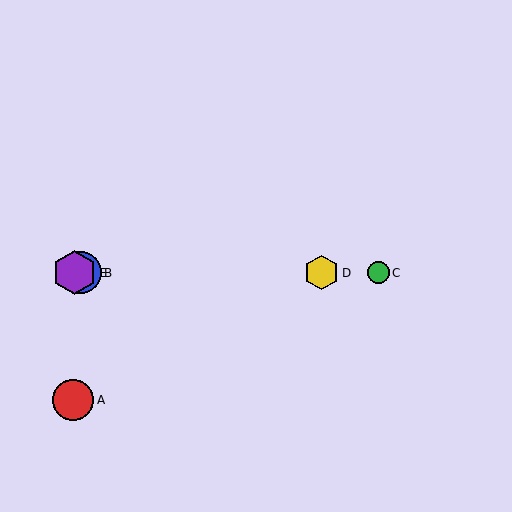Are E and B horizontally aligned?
Yes, both are at y≈273.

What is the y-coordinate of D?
Object D is at y≈273.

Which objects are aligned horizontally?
Objects B, C, D, E are aligned horizontally.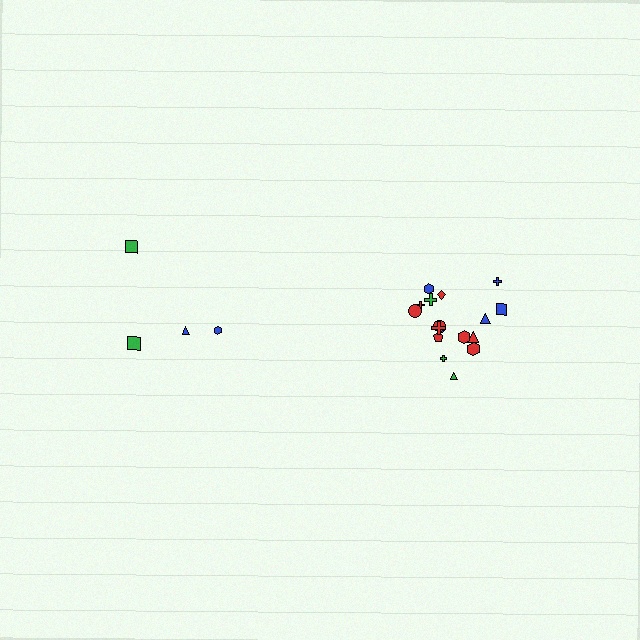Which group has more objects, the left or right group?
The right group.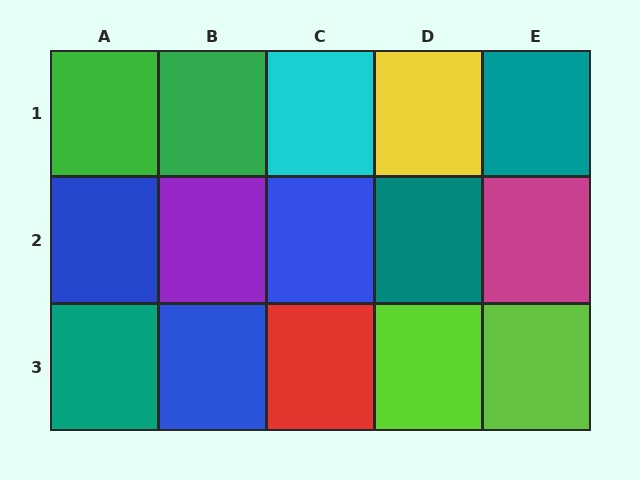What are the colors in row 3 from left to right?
Teal, blue, red, lime, lime.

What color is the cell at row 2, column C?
Blue.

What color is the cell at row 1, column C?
Cyan.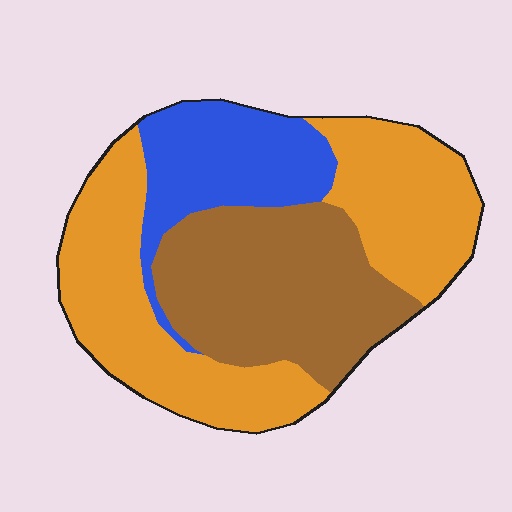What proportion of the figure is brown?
Brown covers 33% of the figure.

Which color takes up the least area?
Blue, at roughly 20%.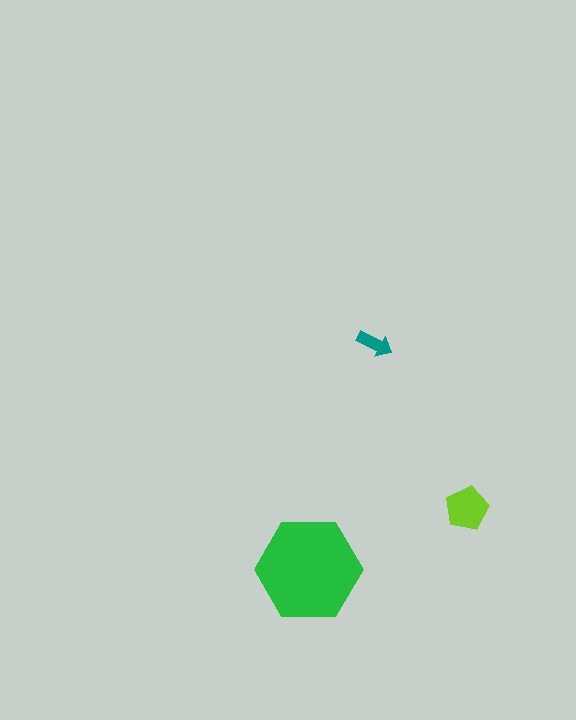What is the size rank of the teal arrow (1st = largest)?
3rd.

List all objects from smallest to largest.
The teal arrow, the lime pentagon, the green hexagon.